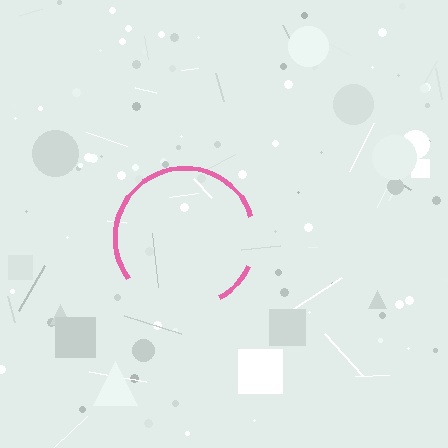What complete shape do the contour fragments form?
The contour fragments form a circle.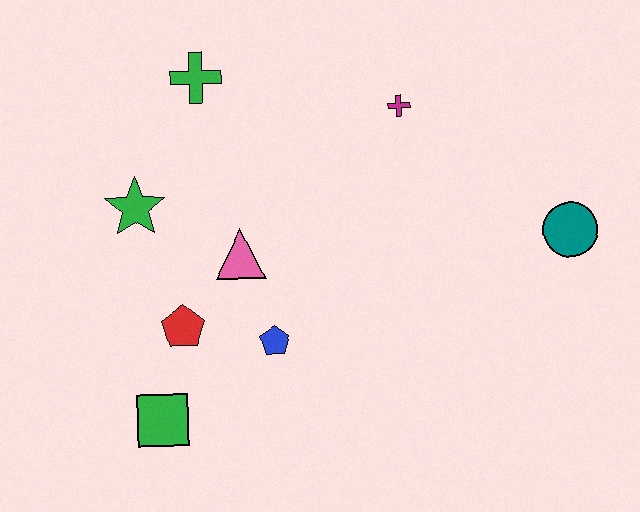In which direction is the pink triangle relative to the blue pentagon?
The pink triangle is above the blue pentagon.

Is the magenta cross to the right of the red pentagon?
Yes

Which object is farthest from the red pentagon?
The teal circle is farthest from the red pentagon.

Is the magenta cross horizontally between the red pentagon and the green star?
No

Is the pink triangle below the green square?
No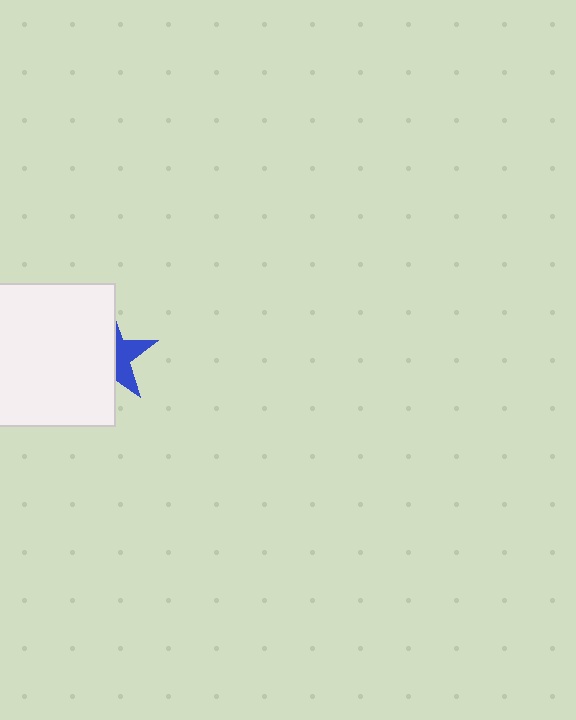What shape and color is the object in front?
The object in front is a white square.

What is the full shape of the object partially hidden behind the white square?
The partially hidden object is a blue star.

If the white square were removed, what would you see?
You would see the complete blue star.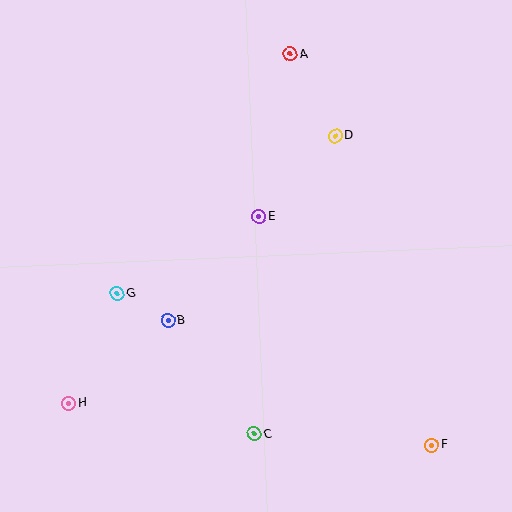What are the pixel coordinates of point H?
Point H is at (69, 403).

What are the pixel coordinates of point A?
Point A is at (290, 54).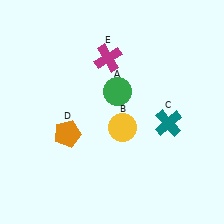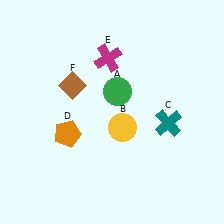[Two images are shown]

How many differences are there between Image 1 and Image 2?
There is 1 difference between the two images.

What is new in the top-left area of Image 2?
A brown diamond (F) was added in the top-left area of Image 2.